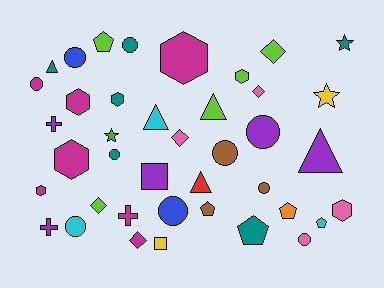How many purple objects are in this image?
There are 5 purple objects.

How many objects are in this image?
There are 40 objects.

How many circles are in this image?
There are 10 circles.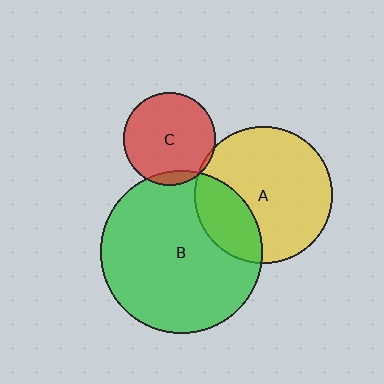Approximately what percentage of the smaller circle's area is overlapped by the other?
Approximately 5%.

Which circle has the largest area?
Circle B (green).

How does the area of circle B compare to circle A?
Approximately 1.4 times.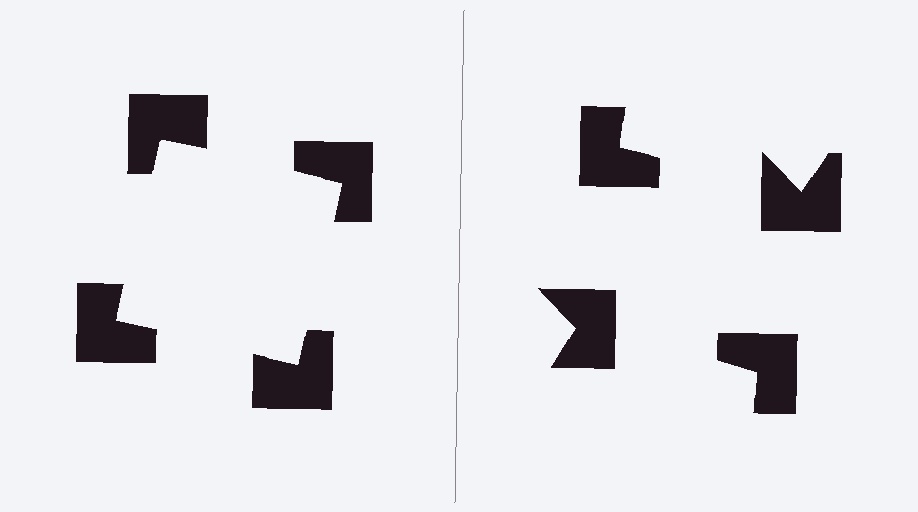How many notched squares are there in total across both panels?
8 — 4 on each side.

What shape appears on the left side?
An illusory square.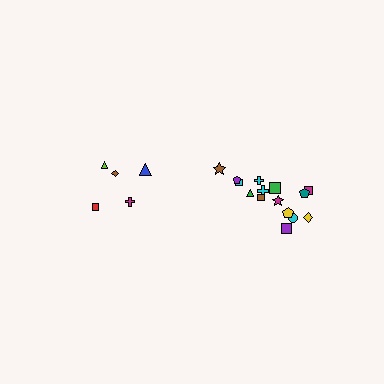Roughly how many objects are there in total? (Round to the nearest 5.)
Roughly 20 objects in total.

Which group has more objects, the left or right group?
The right group.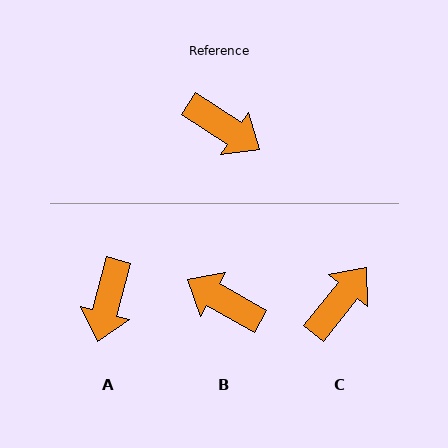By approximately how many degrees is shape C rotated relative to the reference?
Approximately 85 degrees counter-clockwise.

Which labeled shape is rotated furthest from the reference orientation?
B, about 176 degrees away.